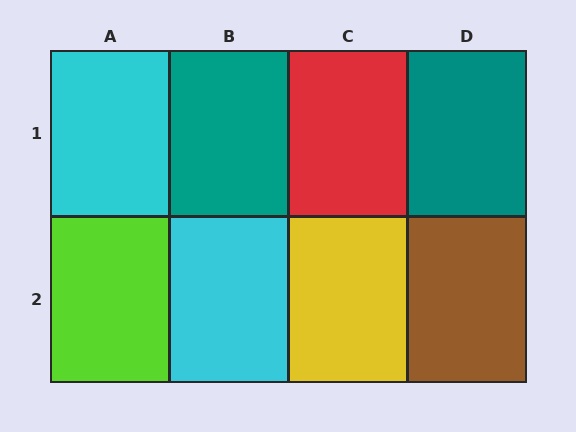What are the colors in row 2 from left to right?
Lime, cyan, yellow, brown.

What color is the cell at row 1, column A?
Cyan.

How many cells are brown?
1 cell is brown.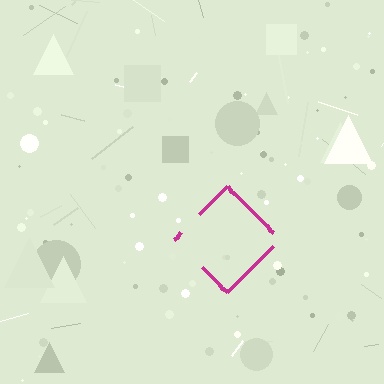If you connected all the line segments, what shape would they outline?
They would outline a diamond.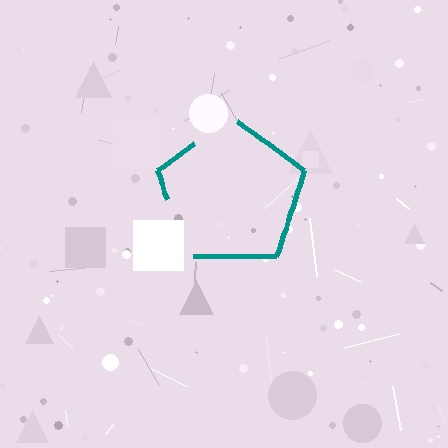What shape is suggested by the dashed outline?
The dashed outline suggests a pentagon.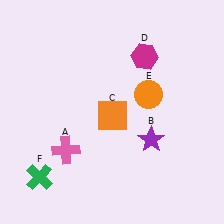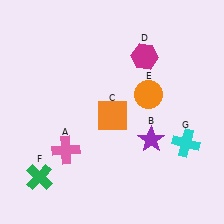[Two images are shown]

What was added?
A cyan cross (G) was added in Image 2.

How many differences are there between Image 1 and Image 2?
There is 1 difference between the two images.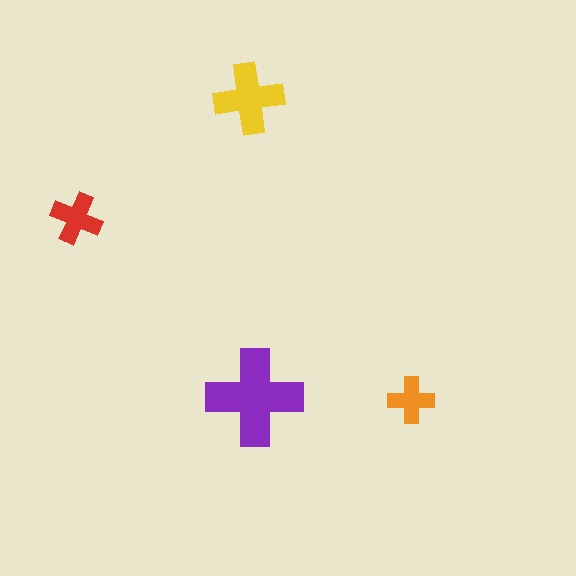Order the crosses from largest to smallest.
the purple one, the yellow one, the red one, the orange one.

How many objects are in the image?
There are 4 objects in the image.